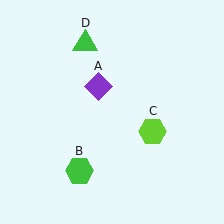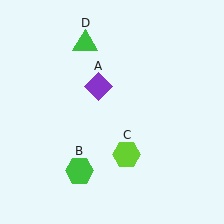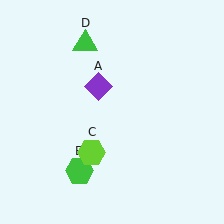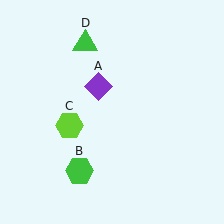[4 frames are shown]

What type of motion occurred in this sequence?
The lime hexagon (object C) rotated clockwise around the center of the scene.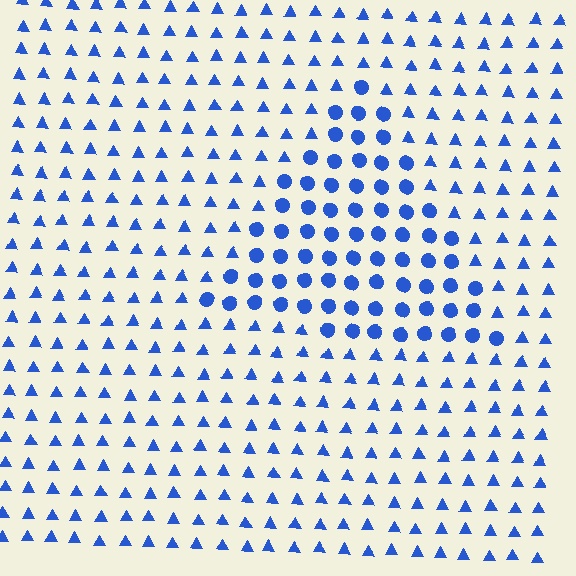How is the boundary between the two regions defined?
The boundary is defined by a change in element shape: circles inside vs. triangles outside. All elements share the same color and spacing.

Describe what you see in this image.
The image is filled with small blue elements arranged in a uniform grid. A triangle-shaped region contains circles, while the surrounding area contains triangles. The boundary is defined purely by the change in element shape.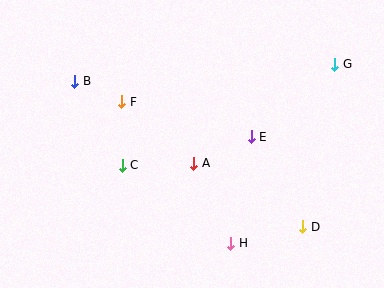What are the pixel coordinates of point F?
Point F is at (122, 102).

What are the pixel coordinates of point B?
Point B is at (75, 81).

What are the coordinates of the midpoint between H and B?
The midpoint between H and B is at (153, 162).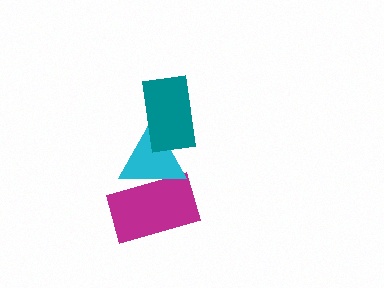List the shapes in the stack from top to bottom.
From top to bottom: the teal rectangle, the cyan triangle, the magenta rectangle.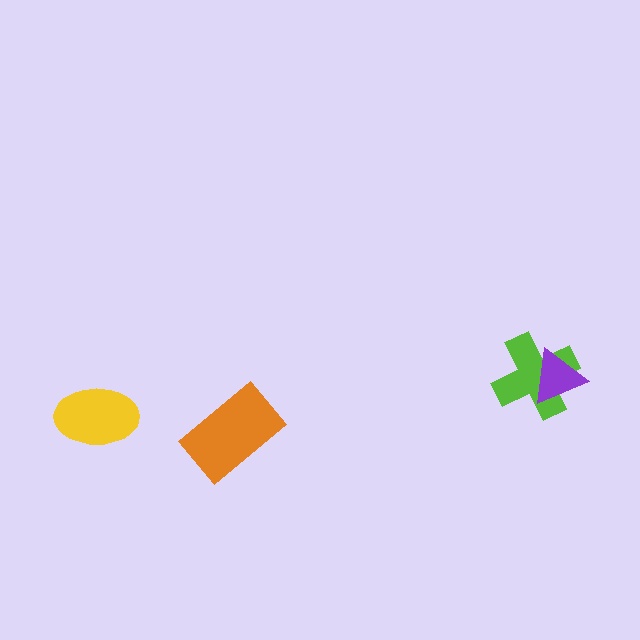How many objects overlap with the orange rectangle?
0 objects overlap with the orange rectangle.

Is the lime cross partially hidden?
Yes, it is partially covered by another shape.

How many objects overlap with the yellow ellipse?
0 objects overlap with the yellow ellipse.